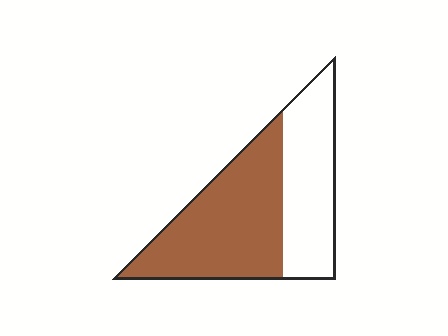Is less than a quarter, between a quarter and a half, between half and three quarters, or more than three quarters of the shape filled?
Between half and three quarters.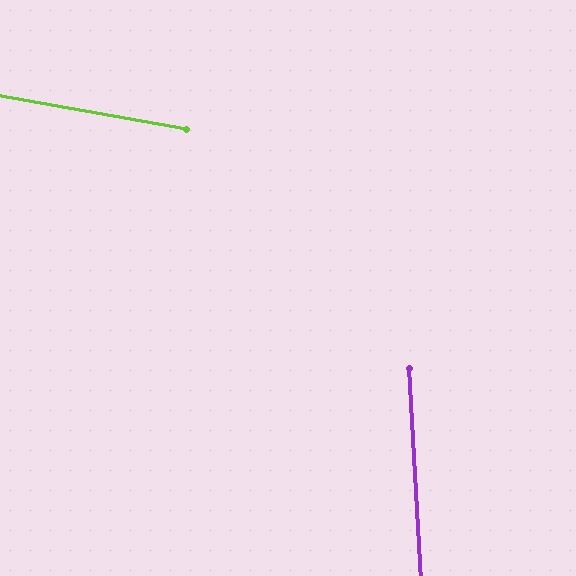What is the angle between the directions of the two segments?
Approximately 77 degrees.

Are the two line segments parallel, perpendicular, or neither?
Neither parallel nor perpendicular — they differ by about 77°.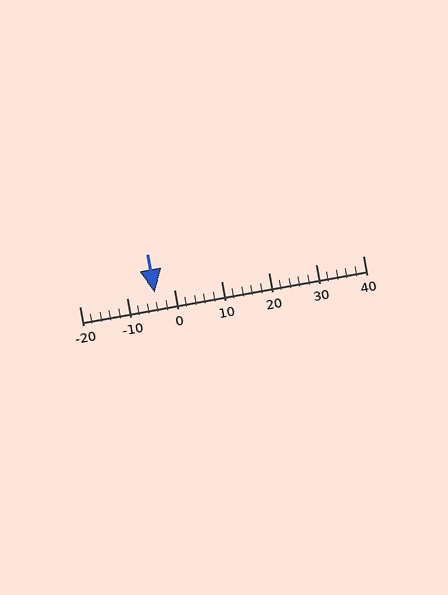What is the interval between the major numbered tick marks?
The major tick marks are spaced 10 units apart.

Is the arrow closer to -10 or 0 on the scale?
The arrow is closer to 0.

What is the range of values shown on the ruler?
The ruler shows values from -20 to 40.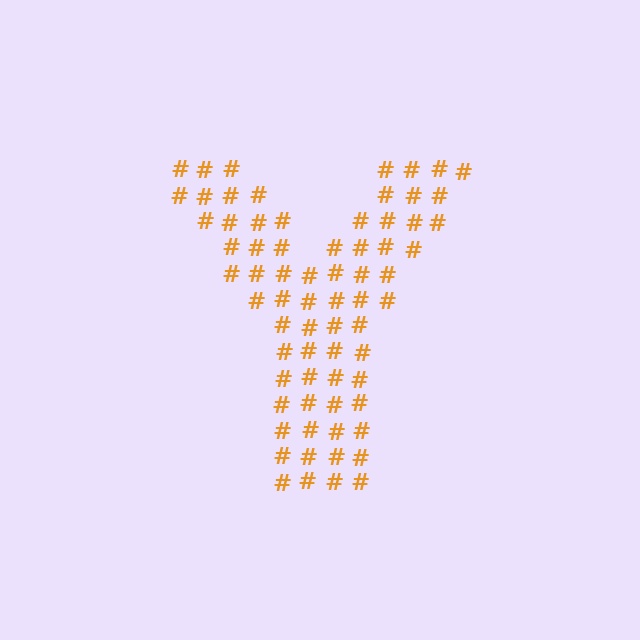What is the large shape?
The large shape is the letter Y.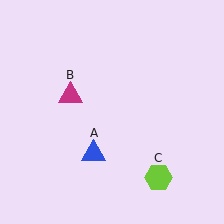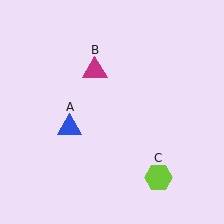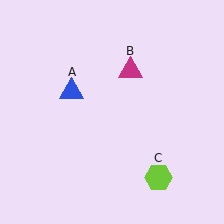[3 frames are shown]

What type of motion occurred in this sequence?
The blue triangle (object A), magenta triangle (object B) rotated clockwise around the center of the scene.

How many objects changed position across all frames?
2 objects changed position: blue triangle (object A), magenta triangle (object B).